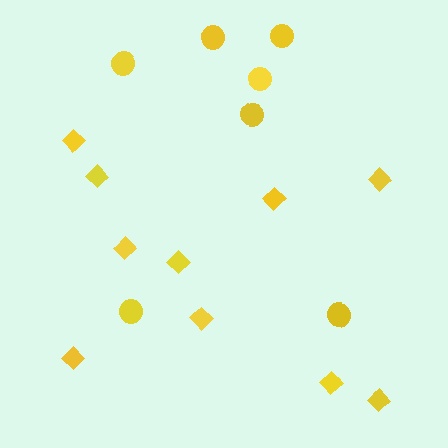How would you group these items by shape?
There are 2 groups: one group of circles (7) and one group of diamonds (10).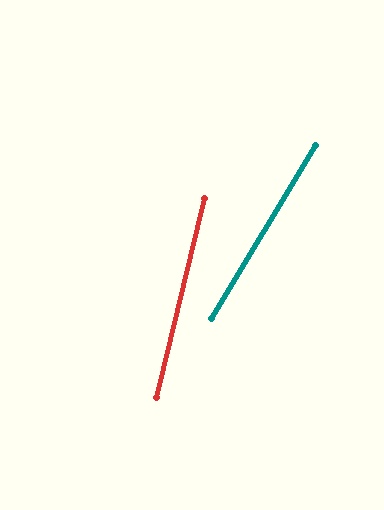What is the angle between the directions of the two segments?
Approximately 17 degrees.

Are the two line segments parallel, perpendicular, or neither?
Neither parallel nor perpendicular — they differ by about 17°.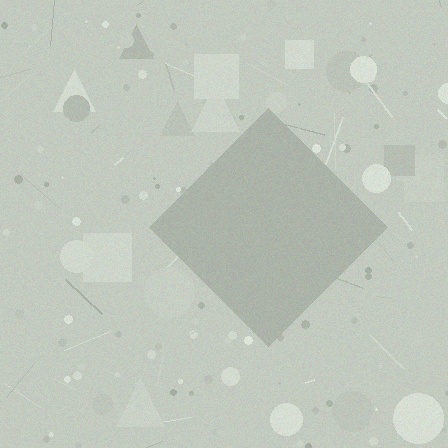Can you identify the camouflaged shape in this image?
The camouflaged shape is a diamond.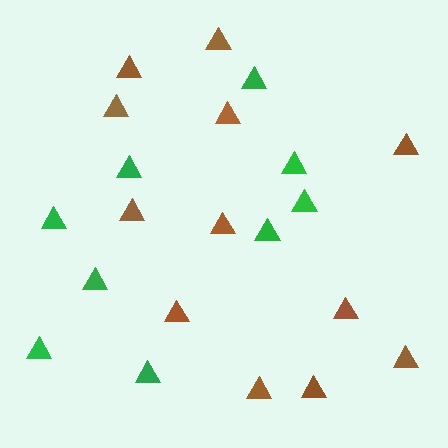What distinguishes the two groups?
There are 2 groups: one group of brown triangles (12) and one group of green triangles (9).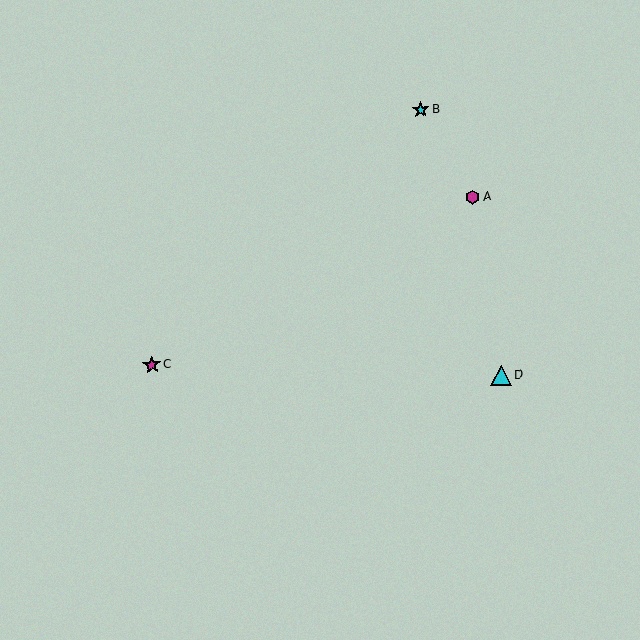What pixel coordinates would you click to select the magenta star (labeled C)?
Click at (152, 365) to select the magenta star C.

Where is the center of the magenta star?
The center of the magenta star is at (152, 365).